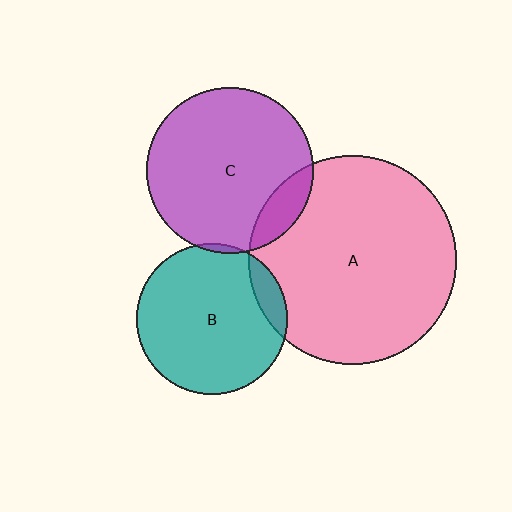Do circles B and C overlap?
Yes.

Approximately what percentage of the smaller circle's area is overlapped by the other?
Approximately 5%.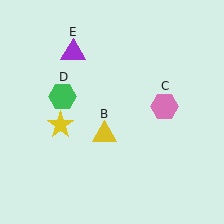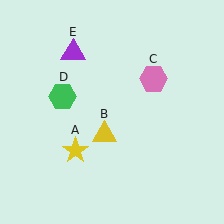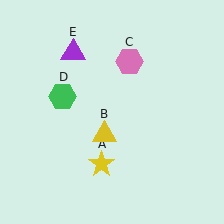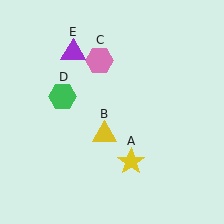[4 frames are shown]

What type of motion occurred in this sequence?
The yellow star (object A), pink hexagon (object C) rotated counterclockwise around the center of the scene.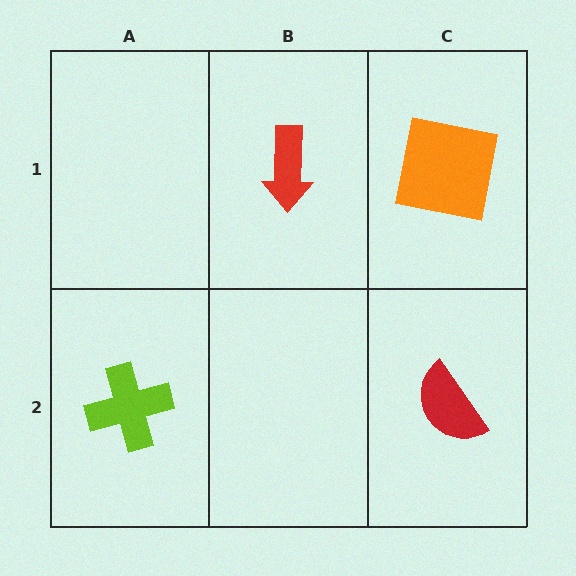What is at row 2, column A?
A lime cross.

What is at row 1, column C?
An orange square.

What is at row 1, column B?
A red arrow.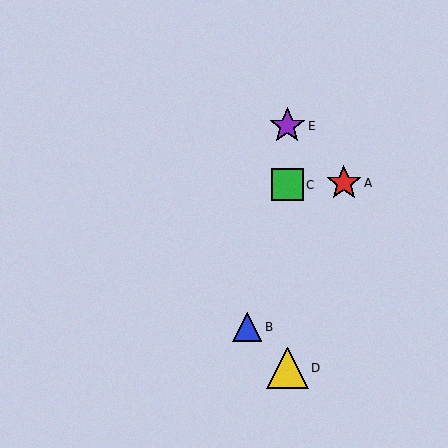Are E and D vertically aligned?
Yes, both are at x≈287.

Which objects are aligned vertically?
Objects C, D, E are aligned vertically.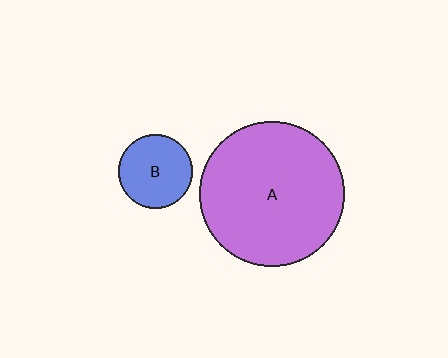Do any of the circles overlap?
No, none of the circles overlap.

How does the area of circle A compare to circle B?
Approximately 3.8 times.